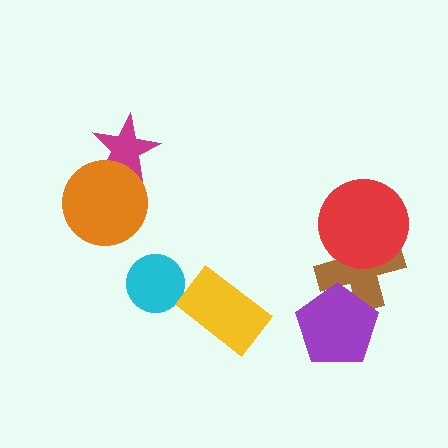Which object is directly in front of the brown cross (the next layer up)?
The purple pentagon is directly in front of the brown cross.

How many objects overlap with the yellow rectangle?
0 objects overlap with the yellow rectangle.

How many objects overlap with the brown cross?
2 objects overlap with the brown cross.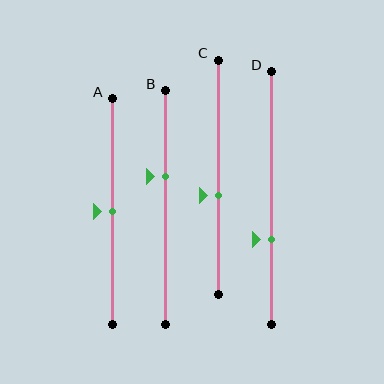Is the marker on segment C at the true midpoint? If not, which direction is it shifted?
No, the marker on segment C is shifted downward by about 8% of the segment length.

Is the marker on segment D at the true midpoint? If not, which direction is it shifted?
No, the marker on segment D is shifted downward by about 16% of the segment length.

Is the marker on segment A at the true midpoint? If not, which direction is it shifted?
Yes, the marker on segment A is at the true midpoint.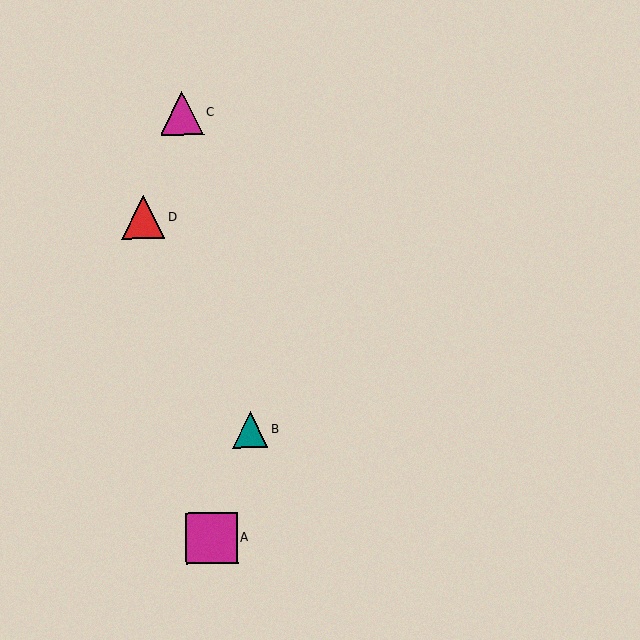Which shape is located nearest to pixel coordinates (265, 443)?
The teal triangle (labeled B) at (250, 430) is nearest to that location.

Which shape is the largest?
The magenta square (labeled A) is the largest.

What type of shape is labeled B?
Shape B is a teal triangle.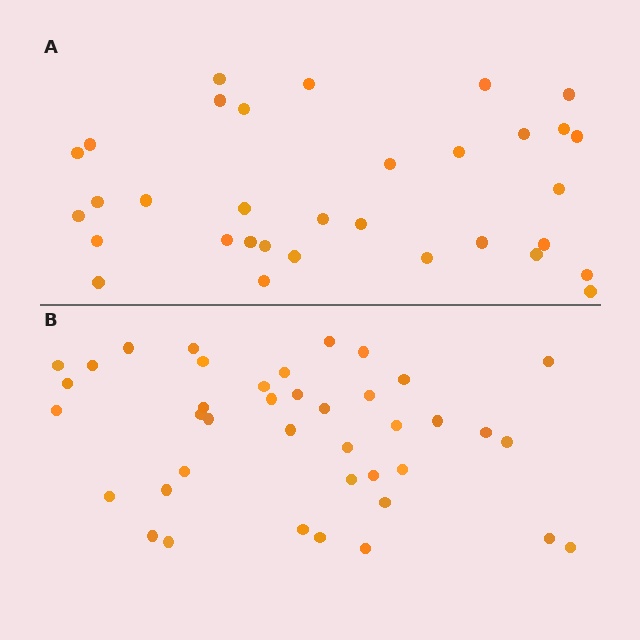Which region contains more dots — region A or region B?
Region B (the bottom region) has more dots.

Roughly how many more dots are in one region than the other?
Region B has roughly 8 or so more dots than region A.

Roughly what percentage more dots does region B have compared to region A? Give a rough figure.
About 20% more.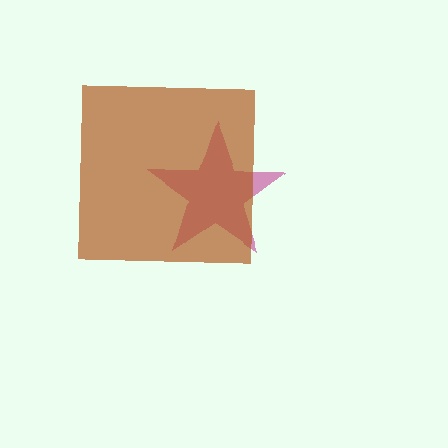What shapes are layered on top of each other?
The layered shapes are: a magenta star, a brown square.